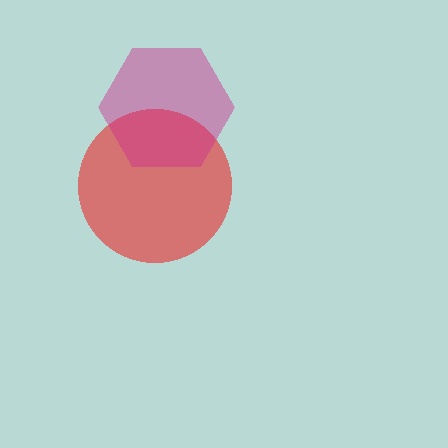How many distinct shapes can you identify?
There are 2 distinct shapes: a red circle, a magenta hexagon.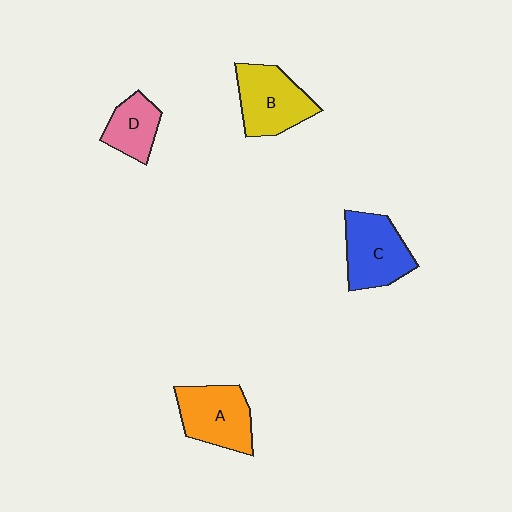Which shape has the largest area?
Shape B (yellow).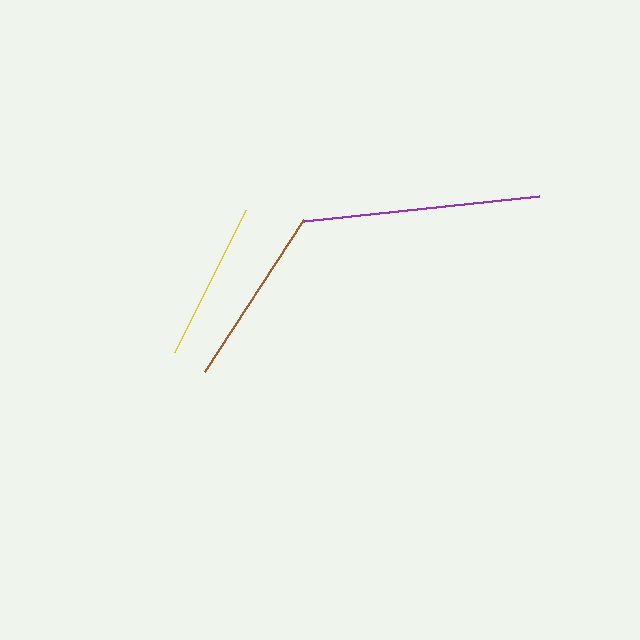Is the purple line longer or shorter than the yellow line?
The purple line is longer than the yellow line.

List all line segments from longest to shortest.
From longest to shortest: purple, brown, yellow.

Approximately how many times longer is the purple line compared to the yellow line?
The purple line is approximately 1.5 times the length of the yellow line.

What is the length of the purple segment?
The purple segment is approximately 236 pixels long.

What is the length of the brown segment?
The brown segment is approximately 181 pixels long.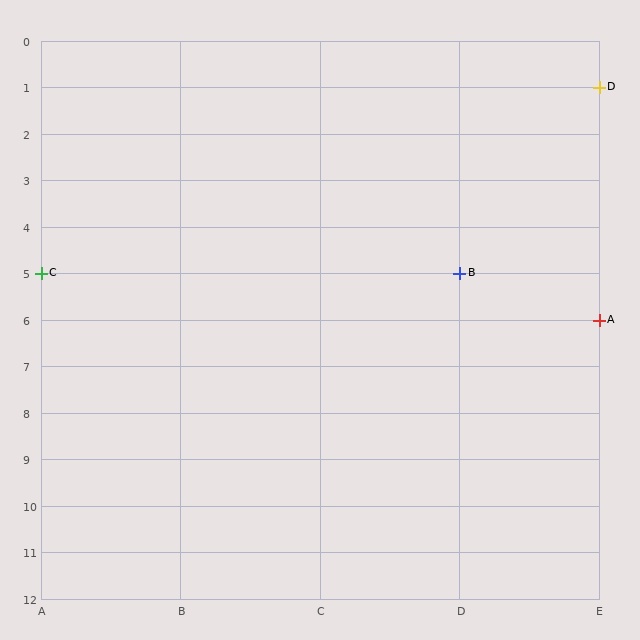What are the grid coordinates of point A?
Point A is at grid coordinates (E, 6).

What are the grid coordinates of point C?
Point C is at grid coordinates (A, 5).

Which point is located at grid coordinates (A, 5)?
Point C is at (A, 5).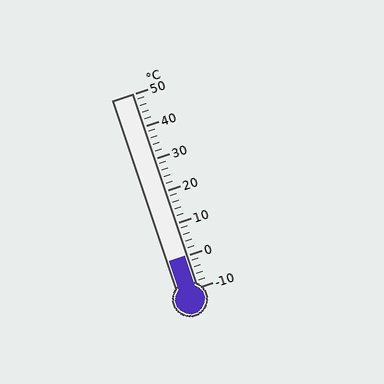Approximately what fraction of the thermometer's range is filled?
The thermometer is filled to approximately 15% of its range.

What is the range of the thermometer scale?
The thermometer scale ranges from -10°C to 50°C.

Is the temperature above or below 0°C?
The temperature is at 0°C.